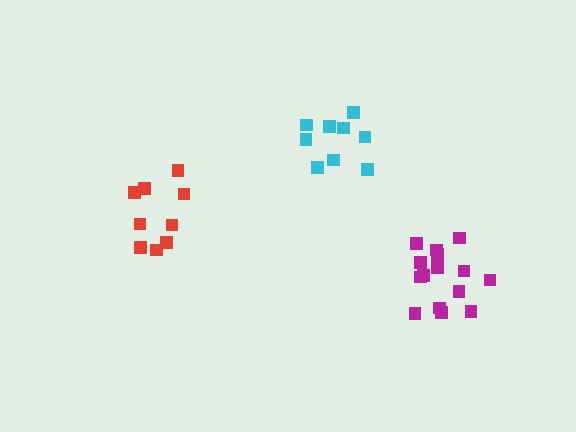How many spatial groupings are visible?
There are 3 spatial groupings.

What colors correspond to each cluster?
The clusters are colored: red, cyan, magenta.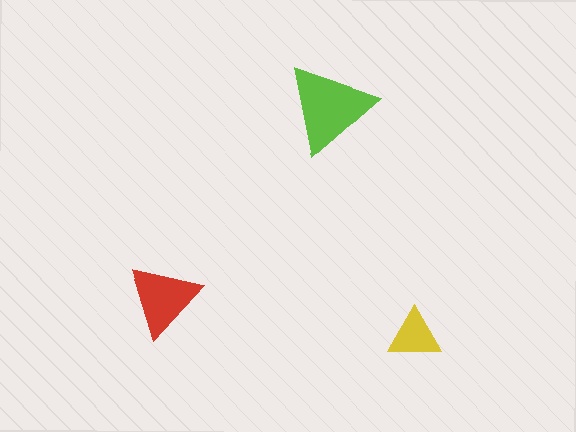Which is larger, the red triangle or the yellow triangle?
The red one.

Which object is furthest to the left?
The red triangle is leftmost.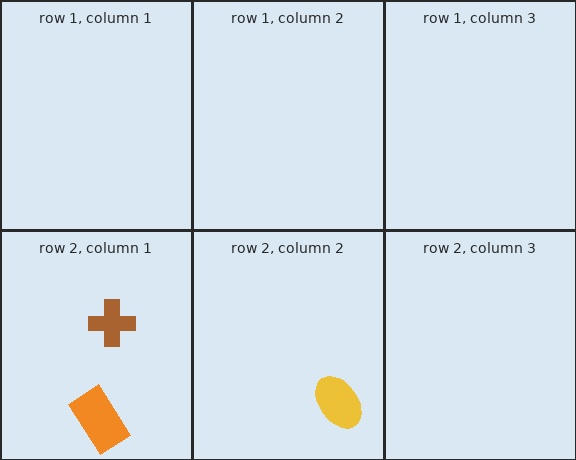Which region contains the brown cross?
The row 2, column 1 region.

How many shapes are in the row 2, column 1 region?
2.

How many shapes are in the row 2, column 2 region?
1.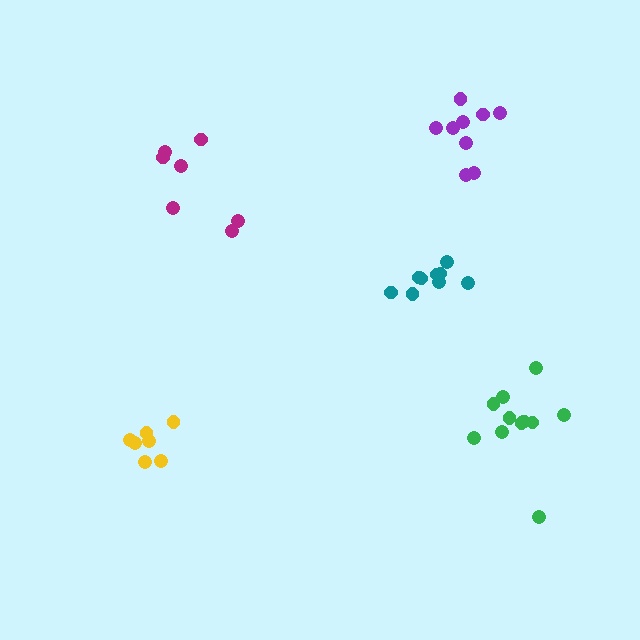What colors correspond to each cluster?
The clusters are colored: green, yellow, purple, magenta, teal.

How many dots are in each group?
Group 1: 11 dots, Group 2: 7 dots, Group 3: 9 dots, Group 4: 7 dots, Group 5: 9 dots (43 total).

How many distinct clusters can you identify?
There are 5 distinct clusters.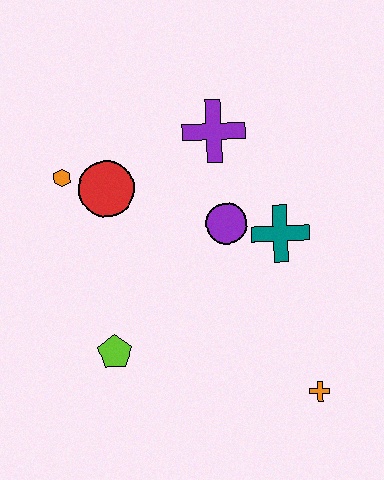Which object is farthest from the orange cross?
The orange hexagon is farthest from the orange cross.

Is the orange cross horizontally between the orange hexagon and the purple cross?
No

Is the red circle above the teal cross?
Yes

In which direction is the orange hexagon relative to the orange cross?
The orange hexagon is to the left of the orange cross.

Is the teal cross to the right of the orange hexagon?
Yes